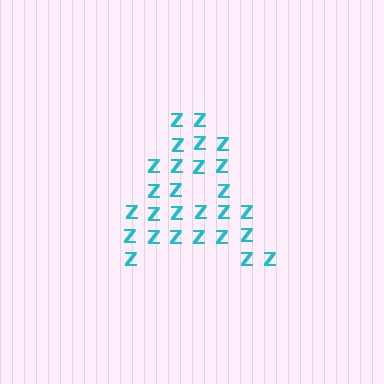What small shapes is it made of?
It is made of small letter Z's.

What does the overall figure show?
The overall figure shows the letter A.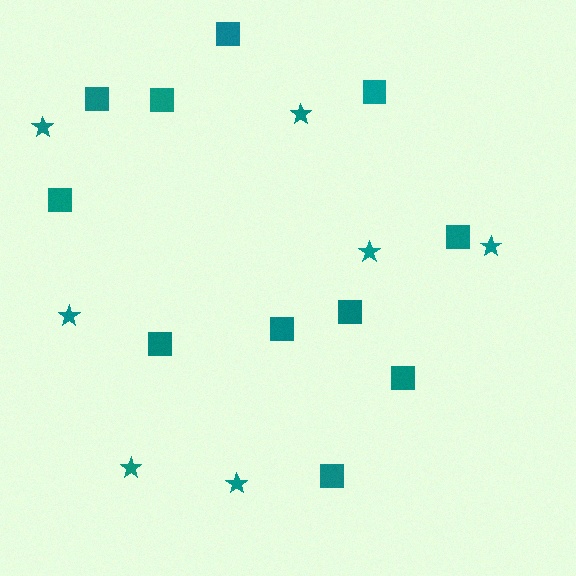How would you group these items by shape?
There are 2 groups: one group of squares (11) and one group of stars (7).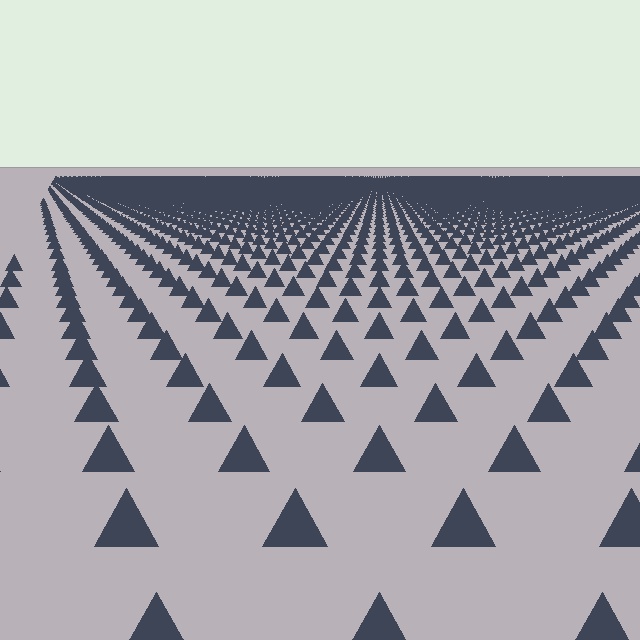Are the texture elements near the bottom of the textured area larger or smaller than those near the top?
Larger. Near the bottom, elements are closer to the viewer and appear at a bigger on-screen size.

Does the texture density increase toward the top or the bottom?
Density increases toward the top.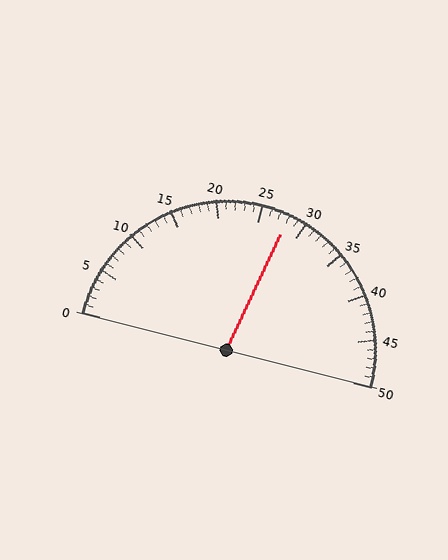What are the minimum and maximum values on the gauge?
The gauge ranges from 0 to 50.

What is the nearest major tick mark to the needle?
The nearest major tick mark is 30.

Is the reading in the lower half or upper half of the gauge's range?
The reading is in the upper half of the range (0 to 50).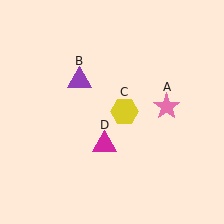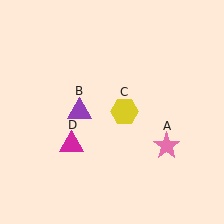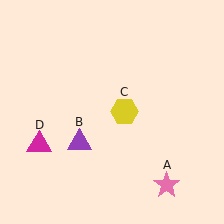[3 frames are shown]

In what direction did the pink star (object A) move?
The pink star (object A) moved down.